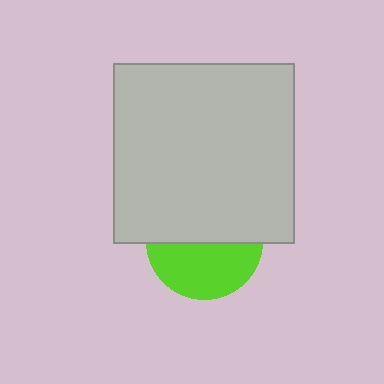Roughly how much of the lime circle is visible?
About half of it is visible (roughly 48%).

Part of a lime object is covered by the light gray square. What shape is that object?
It is a circle.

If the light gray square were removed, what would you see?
You would see the complete lime circle.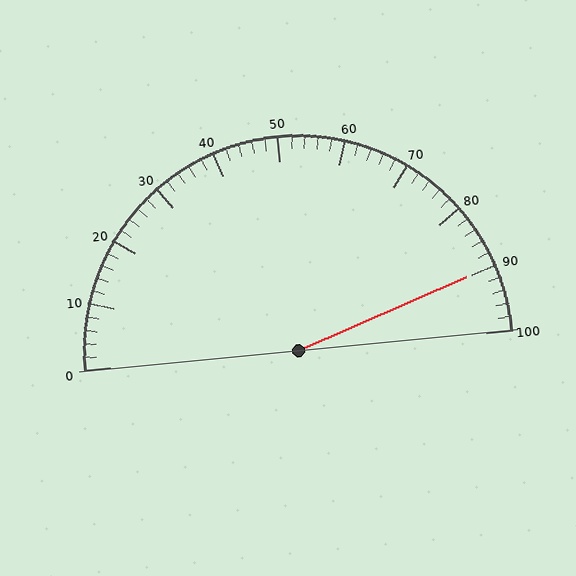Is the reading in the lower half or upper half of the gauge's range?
The reading is in the upper half of the range (0 to 100).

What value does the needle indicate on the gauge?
The needle indicates approximately 90.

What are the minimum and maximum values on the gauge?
The gauge ranges from 0 to 100.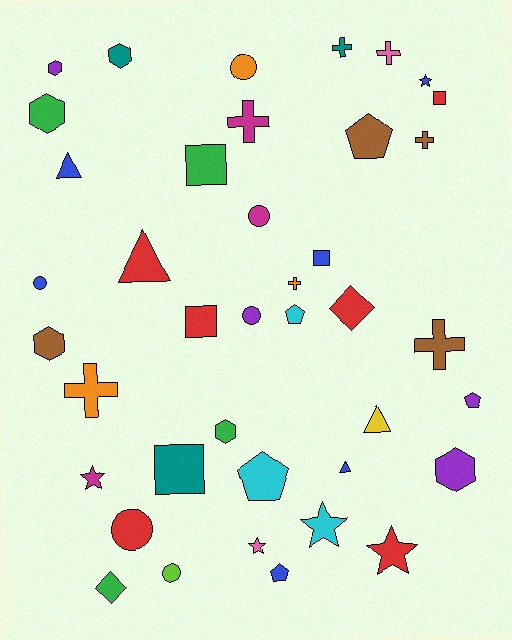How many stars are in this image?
There are 5 stars.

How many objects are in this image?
There are 40 objects.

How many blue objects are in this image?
There are 6 blue objects.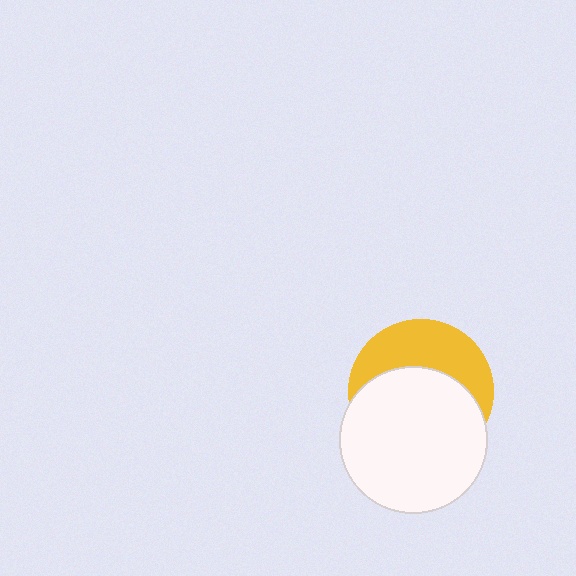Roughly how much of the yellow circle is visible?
A small part of it is visible (roughly 41%).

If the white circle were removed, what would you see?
You would see the complete yellow circle.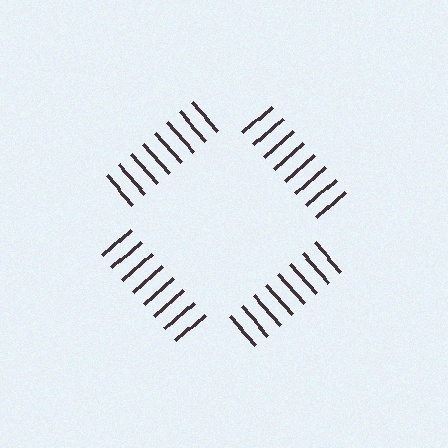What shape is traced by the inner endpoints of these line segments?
An illusory square — the line segments terminate on its edges but no continuous stroke is drawn.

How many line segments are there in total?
32 — 8 along each of the 4 edges.